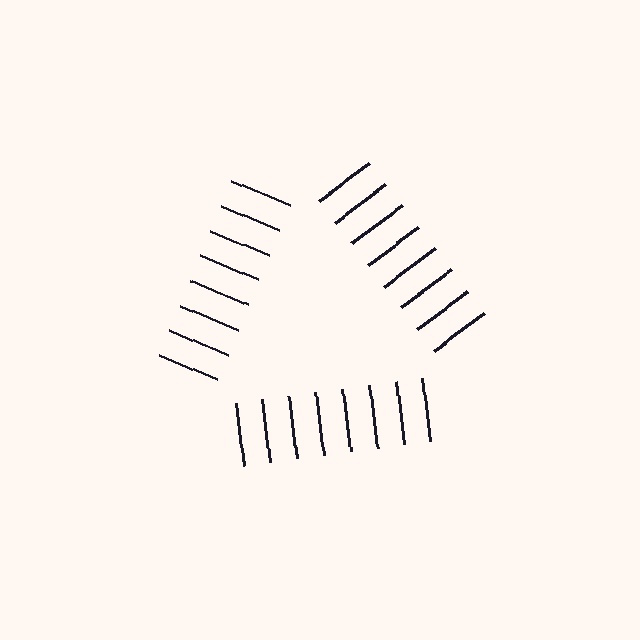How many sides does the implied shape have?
3 sides — the line-ends trace a triangle.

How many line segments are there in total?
24 — 8 along each of the 3 edges.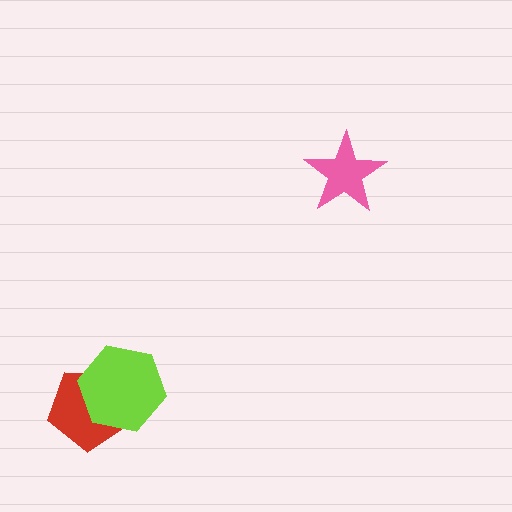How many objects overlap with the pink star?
0 objects overlap with the pink star.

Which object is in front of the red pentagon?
The lime hexagon is in front of the red pentagon.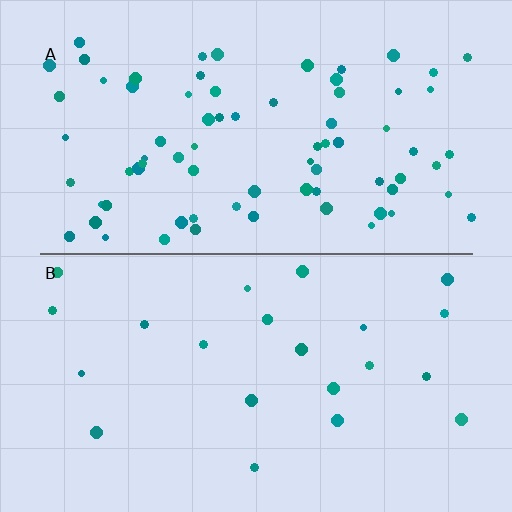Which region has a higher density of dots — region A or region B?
A (the top).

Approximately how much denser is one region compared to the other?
Approximately 3.5× — region A over region B.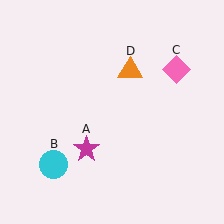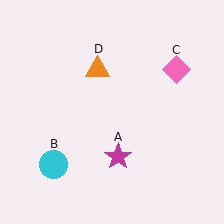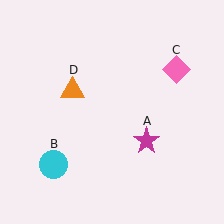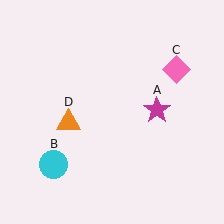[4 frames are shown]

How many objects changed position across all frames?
2 objects changed position: magenta star (object A), orange triangle (object D).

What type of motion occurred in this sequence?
The magenta star (object A), orange triangle (object D) rotated counterclockwise around the center of the scene.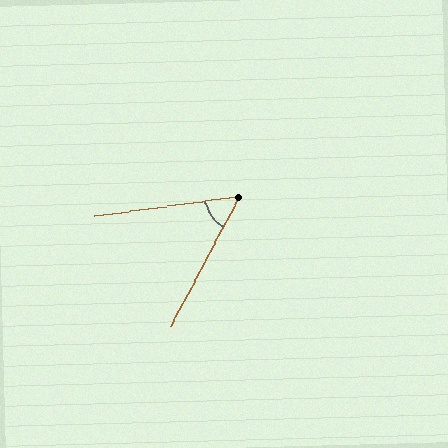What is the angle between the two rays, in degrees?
Approximately 54 degrees.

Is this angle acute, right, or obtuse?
It is acute.